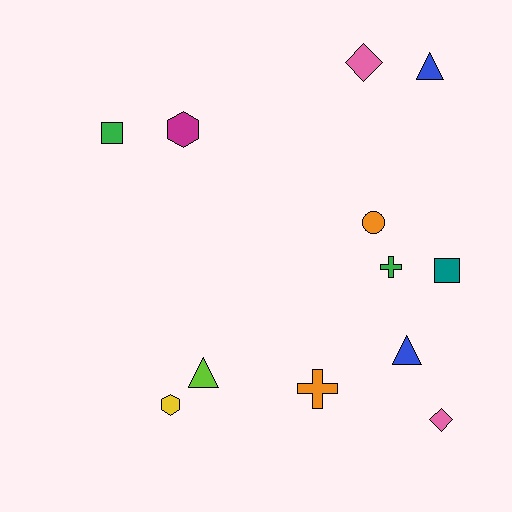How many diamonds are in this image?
There are 2 diamonds.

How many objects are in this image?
There are 12 objects.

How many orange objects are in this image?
There are 2 orange objects.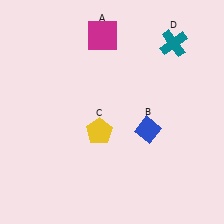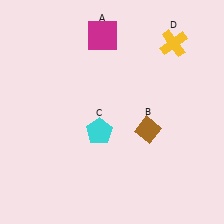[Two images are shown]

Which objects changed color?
B changed from blue to brown. C changed from yellow to cyan. D changed from teal to yellow.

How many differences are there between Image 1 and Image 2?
There are 3 differences between the two images.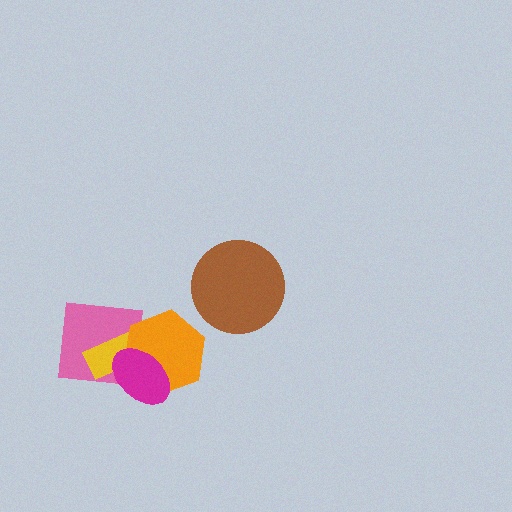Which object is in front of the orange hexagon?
The magenta ellipse is in front of the orange hexagon.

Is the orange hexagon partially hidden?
Yes, it is partially covered by another shape.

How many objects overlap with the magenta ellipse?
3 objects overlap with the magenta ellipse.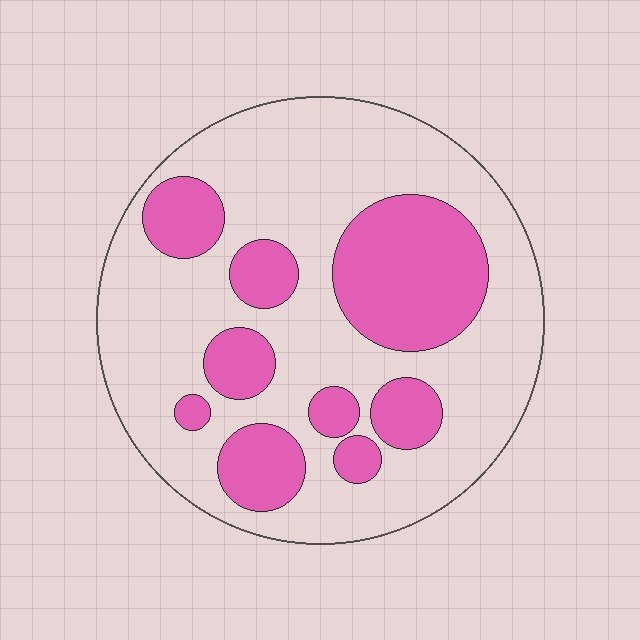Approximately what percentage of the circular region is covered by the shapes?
Approximately 30%.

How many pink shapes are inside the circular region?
9.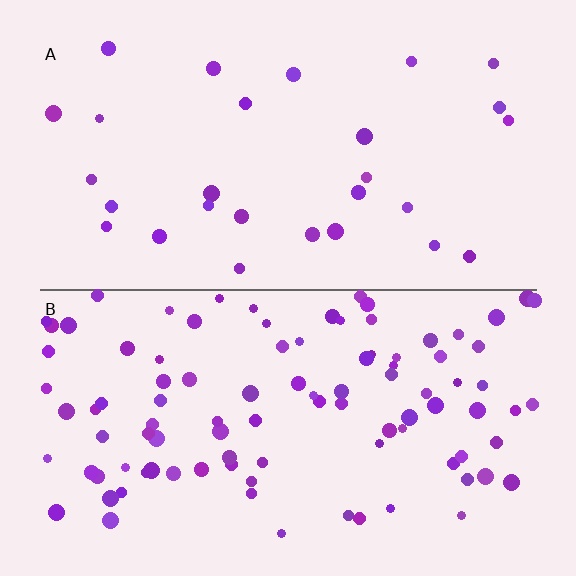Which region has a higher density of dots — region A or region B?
B (the bottom).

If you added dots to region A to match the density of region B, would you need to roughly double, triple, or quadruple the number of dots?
Approximately quadruple.